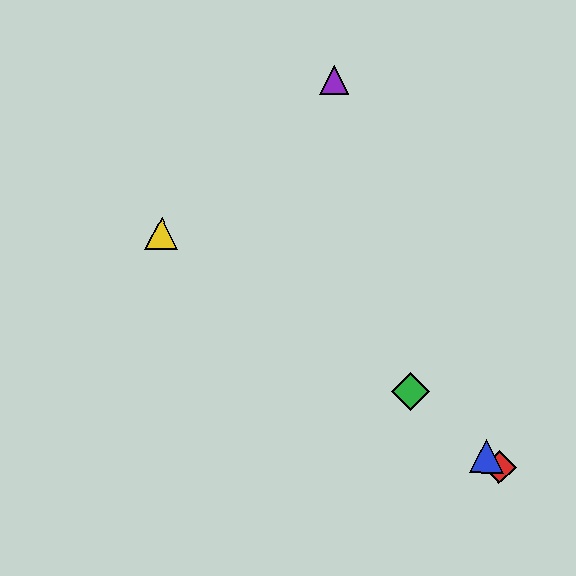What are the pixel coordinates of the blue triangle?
The blue triangle is at (486, 456).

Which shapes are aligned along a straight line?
The red diamond, the blue triangle, the green diamond are aligned along a straight line.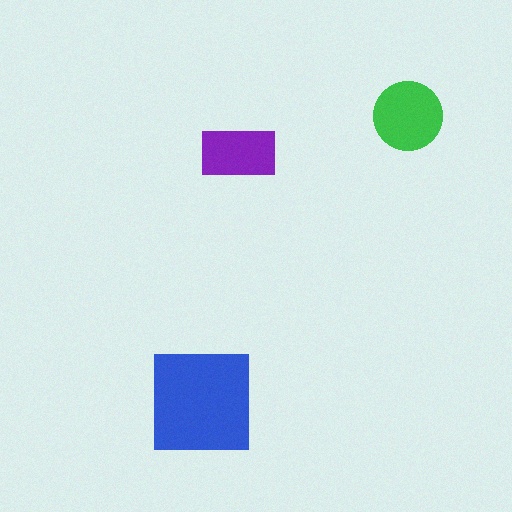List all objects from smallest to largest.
The purple rectangle, the green circle, the blue square.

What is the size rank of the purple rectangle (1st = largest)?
3rd.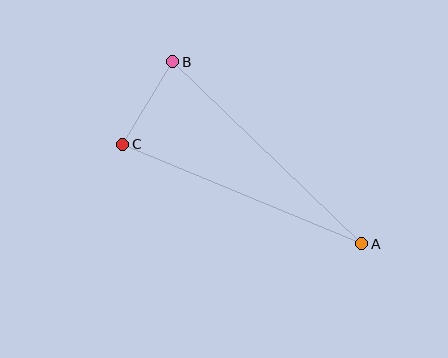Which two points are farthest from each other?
Points A and B are farthest from each other.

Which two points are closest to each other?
Points B and C are closest to each other.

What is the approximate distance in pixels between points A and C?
The distance between A and C is approximately 259 pixels.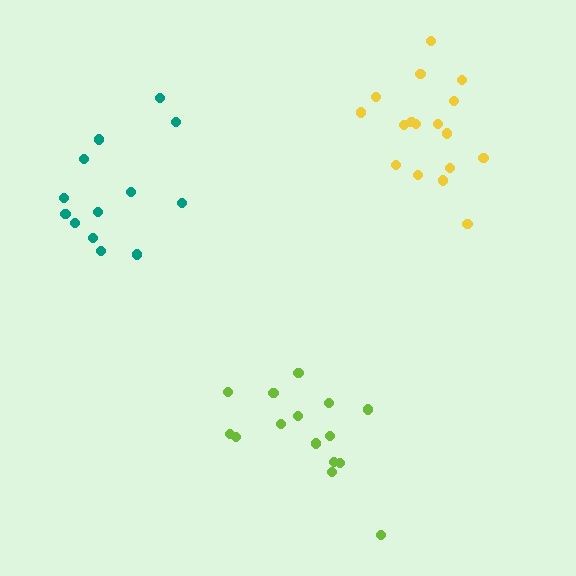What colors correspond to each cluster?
The clusters are colored: lime, teal, yellow.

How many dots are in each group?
Group 1: 15 dots, Group 2: 13 dots, Group 3: 17 dots (45 total).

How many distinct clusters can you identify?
There are 3 distinct clusters.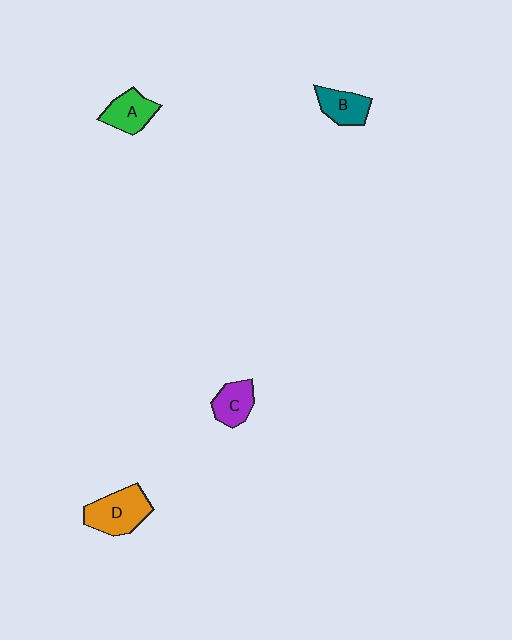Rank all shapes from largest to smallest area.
From largest to smallest: D (orange), A (green), B (teal), C (purple).